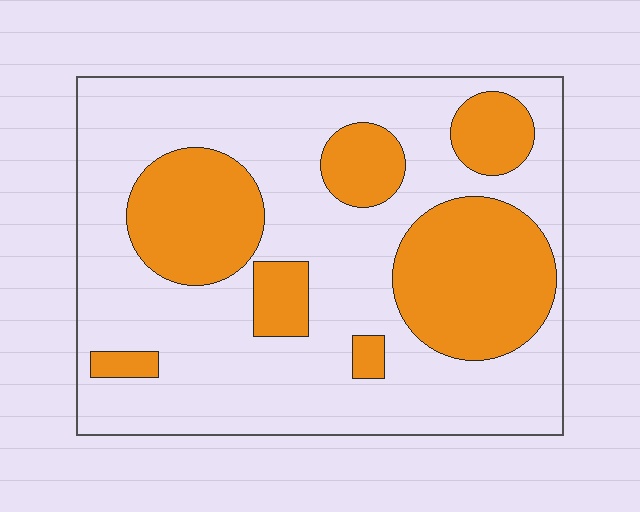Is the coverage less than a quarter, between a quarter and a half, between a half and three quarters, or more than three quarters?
Between a quarter and a half.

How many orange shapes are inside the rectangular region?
7.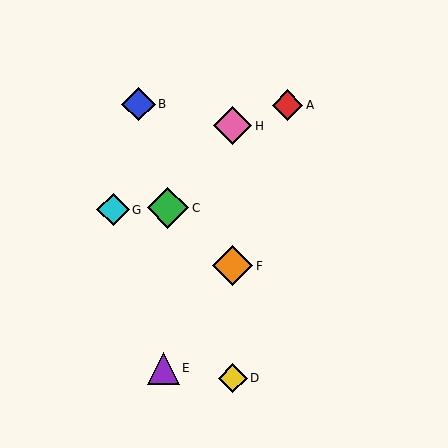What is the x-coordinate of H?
Object H is at x≈233.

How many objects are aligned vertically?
3 objects (D, F, H) are aligned vertically.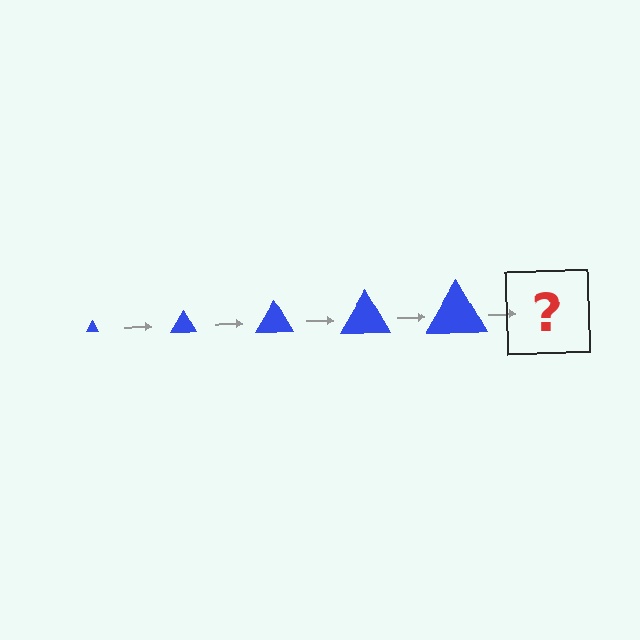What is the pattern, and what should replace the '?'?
The pattern is that the triangle gets progressively larger each step. The '?' should be a blue triangle, larger than the previous one.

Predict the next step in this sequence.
The next step is a blue triangle, larger than the previous one.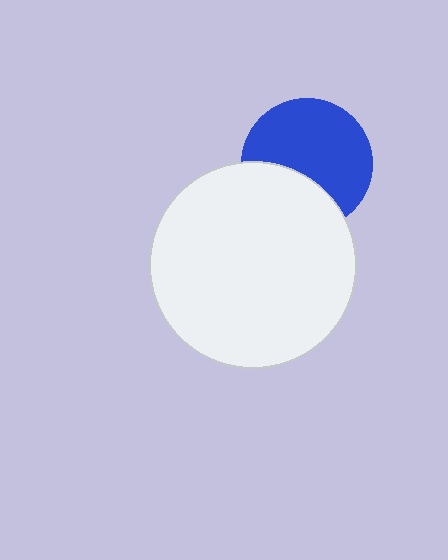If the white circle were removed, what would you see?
You would see the complete blue circle.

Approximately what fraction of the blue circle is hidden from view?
Roughly 34% of the blue circle is hidden behind the white circle.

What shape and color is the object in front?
The object in front is a white circle.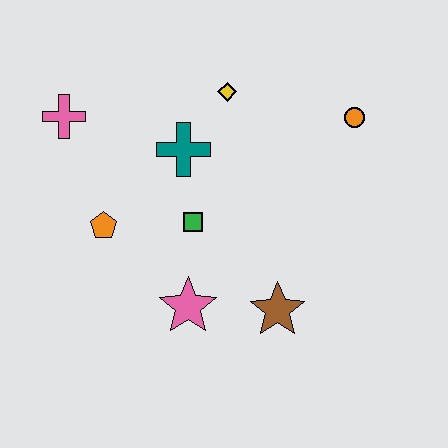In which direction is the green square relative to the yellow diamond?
The green square is below the yellow diamond.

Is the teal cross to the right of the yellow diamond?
No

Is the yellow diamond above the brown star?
Yes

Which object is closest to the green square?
The teal cross is closest to the green square.